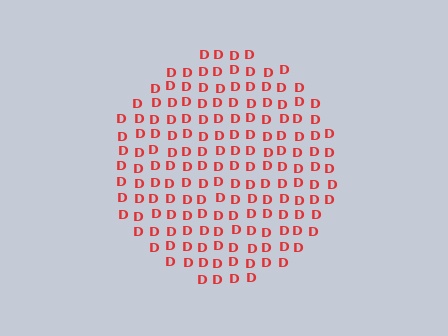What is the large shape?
The large shape is a circle.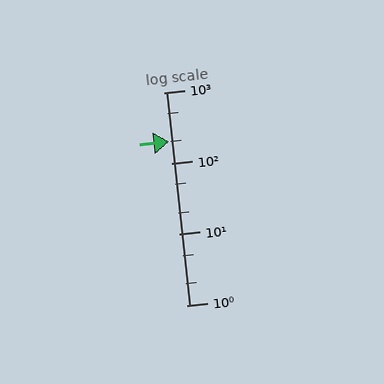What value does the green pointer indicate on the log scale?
The pointer indicates approximately 200.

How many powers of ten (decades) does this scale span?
The scale spans 3 decades, from 1 to 1000.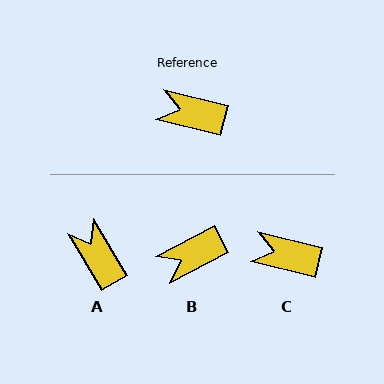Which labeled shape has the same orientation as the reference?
C.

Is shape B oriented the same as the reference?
No, it is off by about 42 degrees.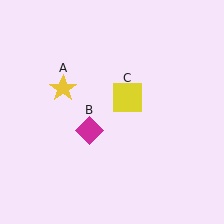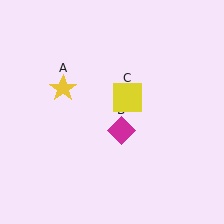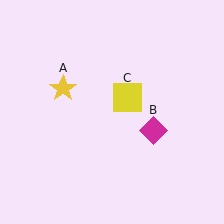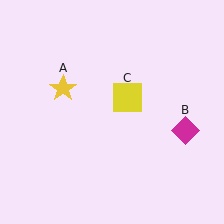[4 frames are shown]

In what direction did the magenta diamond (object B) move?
The magenta diamond (object B) moved right.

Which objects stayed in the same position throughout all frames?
Yellow star (object A) and yellow square (object C) remained stationary.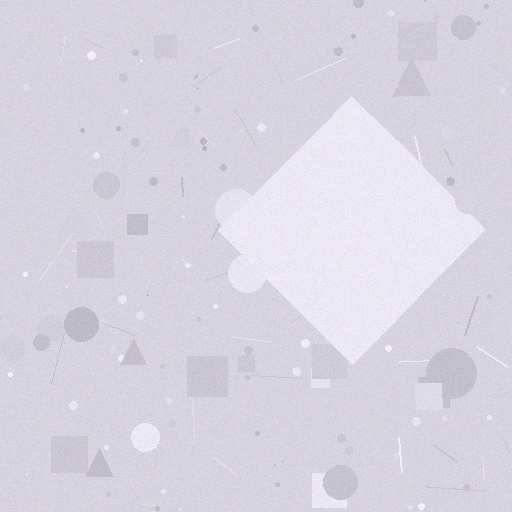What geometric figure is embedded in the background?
A diamond is embedded in the background.